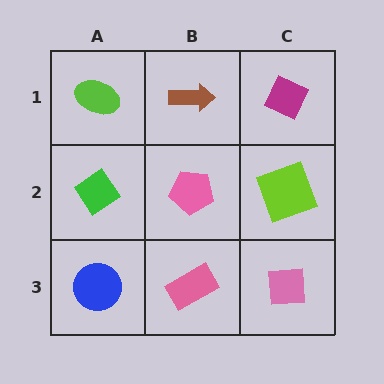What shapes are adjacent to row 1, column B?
A pink pentagon (row 2, column B), a lime ellipse (row 1, column A), a magenta diamond (row 1, column C).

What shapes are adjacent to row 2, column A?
A lime ellipse (row 1, column A), a blue circle (row 3, column A), a pink pentagon (row 2, column B).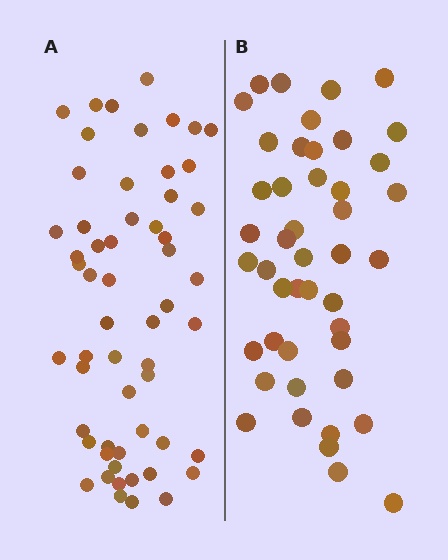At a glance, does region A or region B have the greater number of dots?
Region A (the left region) has more dots.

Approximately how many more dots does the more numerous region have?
Region A has roughly 12 or so more dots than region B.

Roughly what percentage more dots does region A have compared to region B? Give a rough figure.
About 25% more.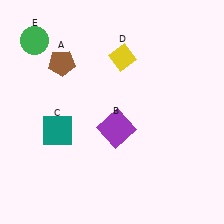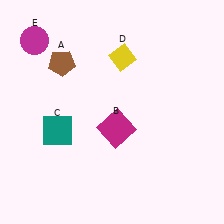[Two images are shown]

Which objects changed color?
B changed from purple to magenta. E changed from green to magenta.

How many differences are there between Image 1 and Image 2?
There are 2 differences between the two images.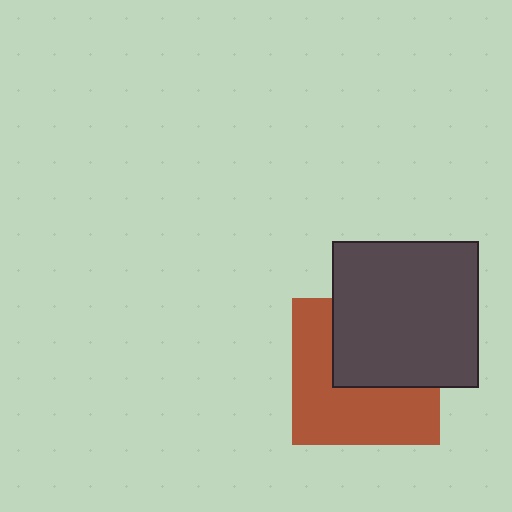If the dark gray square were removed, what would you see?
You would see the complete brown square.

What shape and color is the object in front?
The object in front is a dark gray square.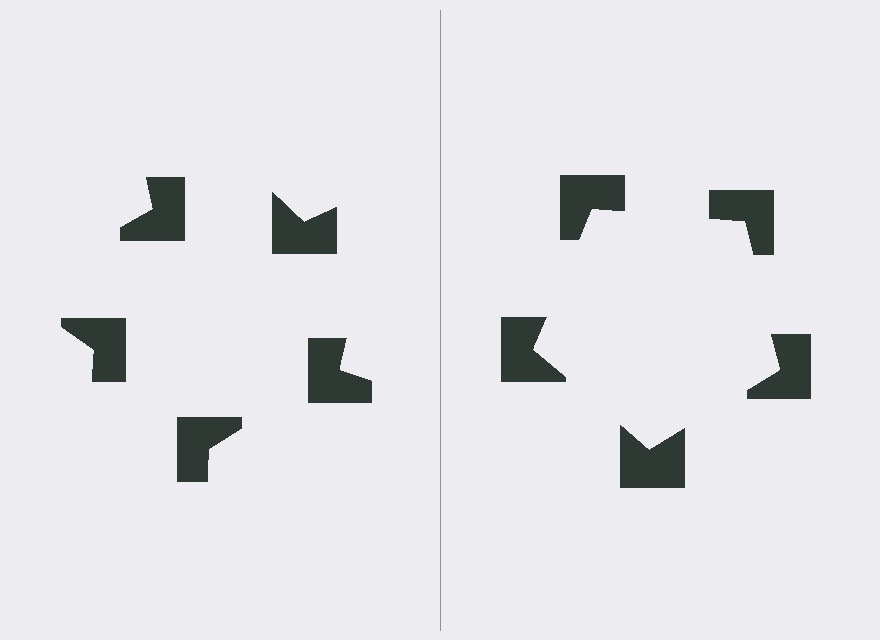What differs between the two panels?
The notched squares are positioned identically on both sides; only the wedge orientations differ. On the right they align to a pentagon; on the left they are misaligned.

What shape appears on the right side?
An illusory pentagon.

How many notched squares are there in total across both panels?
10 — 5 on each side.